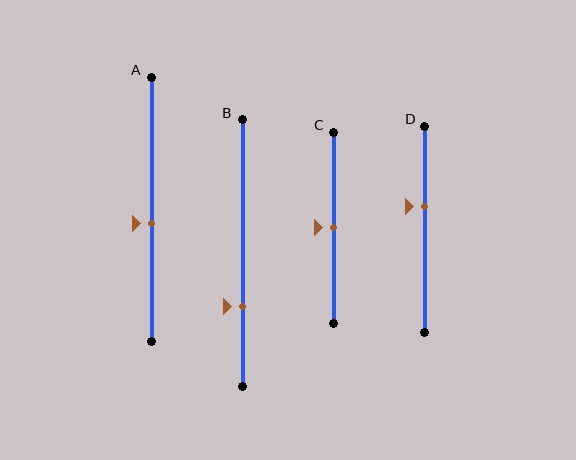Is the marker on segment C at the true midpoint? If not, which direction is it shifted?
Yes, the marker on segment C is at the true midpoint.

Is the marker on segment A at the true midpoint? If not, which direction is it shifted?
No, the marker on segment A is shifted downward by about 5% of the segment length.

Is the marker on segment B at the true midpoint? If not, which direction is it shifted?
No, the marker on segment B is shifted downward by about 20% of the segment length.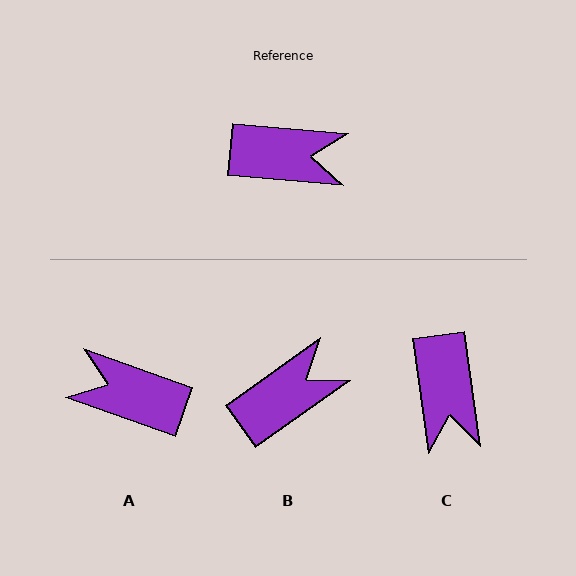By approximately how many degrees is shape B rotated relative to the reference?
Approximately 40 degrees counter-clockwise.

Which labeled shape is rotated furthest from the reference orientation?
A, about 165 degrees away.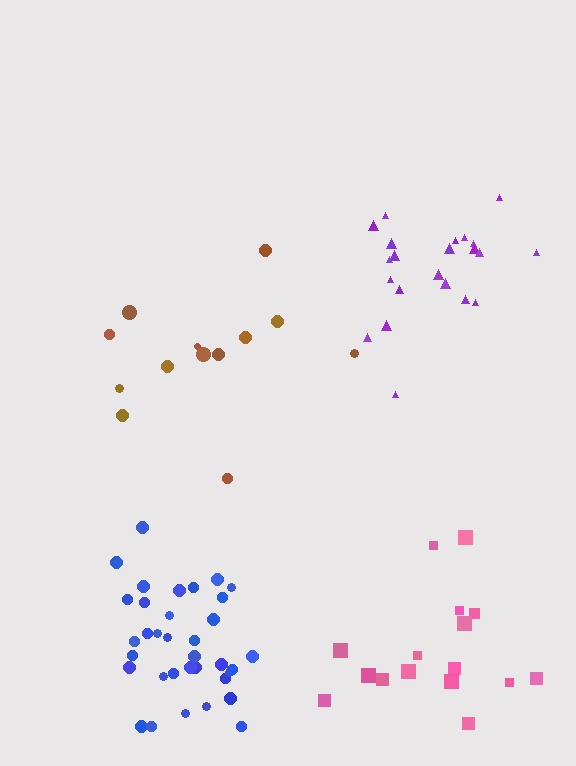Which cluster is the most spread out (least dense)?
Brown.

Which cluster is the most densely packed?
Blue.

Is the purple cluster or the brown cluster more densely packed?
Purple.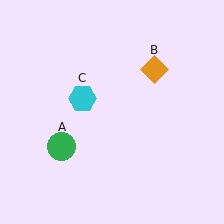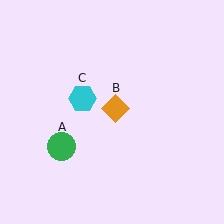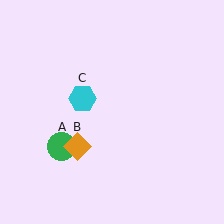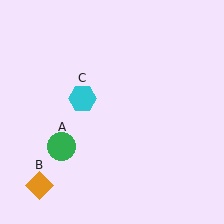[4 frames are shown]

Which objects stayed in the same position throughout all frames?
Green circle (object A) and cyan hexagon (object C) remained stationary.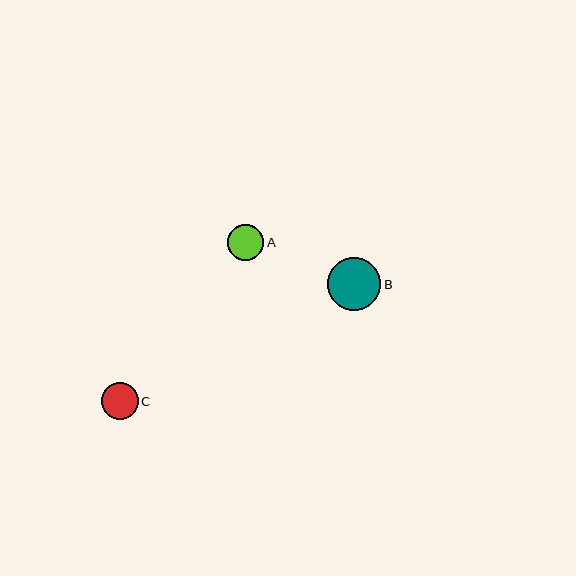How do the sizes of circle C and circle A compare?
Circle C and circle A are approximately the same size.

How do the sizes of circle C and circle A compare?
Circle C and circle A are approximately the same size.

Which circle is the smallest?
Circle A is the smallest with a size of approximately 36 pixels.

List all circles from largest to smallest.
From largest to smallest: B, C, A.